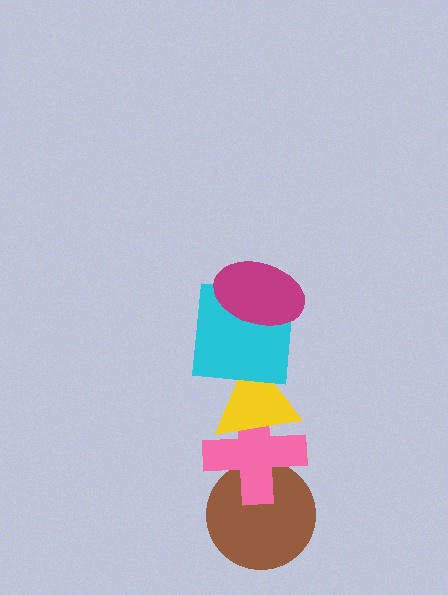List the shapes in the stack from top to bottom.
From top to bottom: the magenta ellipse, the cyan square, the yellow triangle, the pink cross, the brown circle.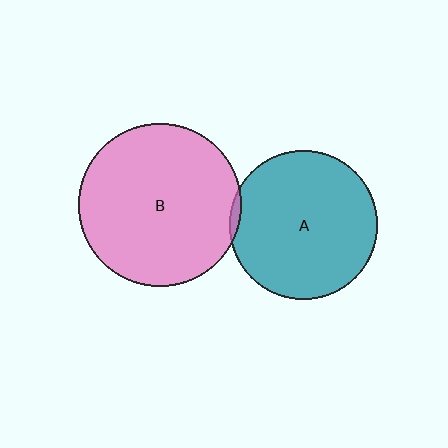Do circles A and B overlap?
Yes.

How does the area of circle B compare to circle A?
Approximately 1.2 times.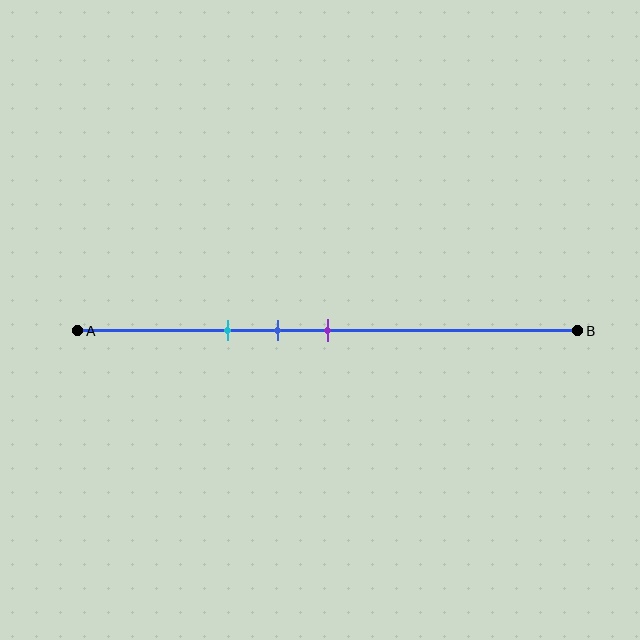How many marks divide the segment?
There are 3 marks dividing the segment.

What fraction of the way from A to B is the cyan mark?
The cyan mark is approximately 30% (0.3) of the way from A to B.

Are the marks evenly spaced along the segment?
Yes, the marks are approximately evenly spaced.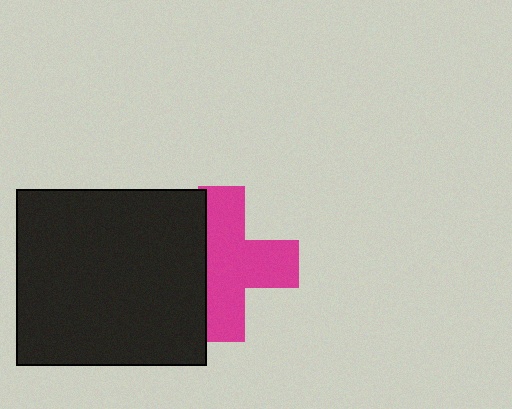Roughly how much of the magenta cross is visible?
Most of it is visible (roughly 68%).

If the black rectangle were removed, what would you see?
You would see the complete magenta cross.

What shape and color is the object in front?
The object in front is a black rectangle.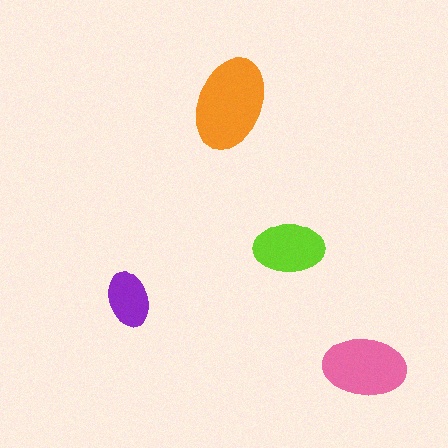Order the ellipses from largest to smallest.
the orange one, the pink one, the lime one, the purple one.